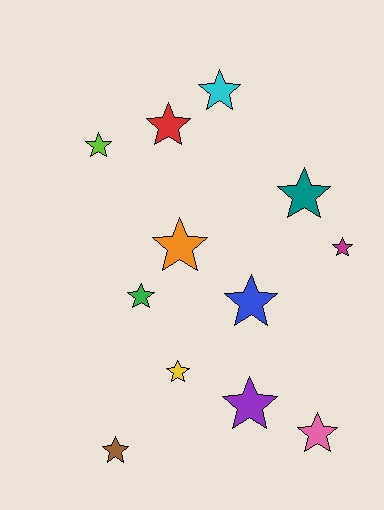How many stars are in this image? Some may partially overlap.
There are 12 stars.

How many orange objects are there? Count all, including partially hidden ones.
There is 1 orange object.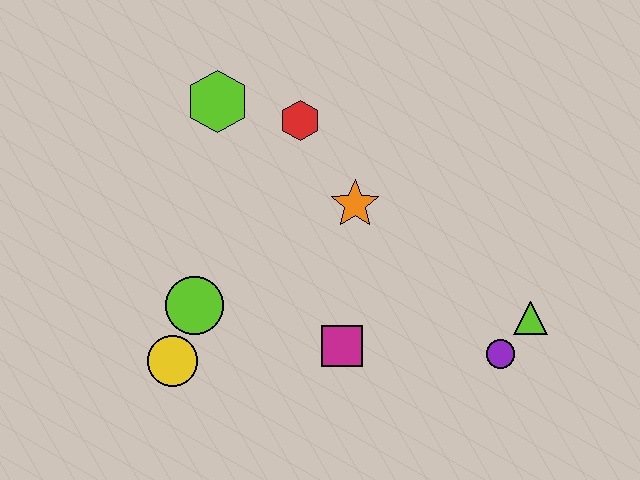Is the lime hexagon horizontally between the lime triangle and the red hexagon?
No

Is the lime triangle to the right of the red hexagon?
Yes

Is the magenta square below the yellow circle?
No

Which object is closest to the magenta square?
The orange star is closest to the magenta square.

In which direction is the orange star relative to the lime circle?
The orange star is to the right of the lime circle.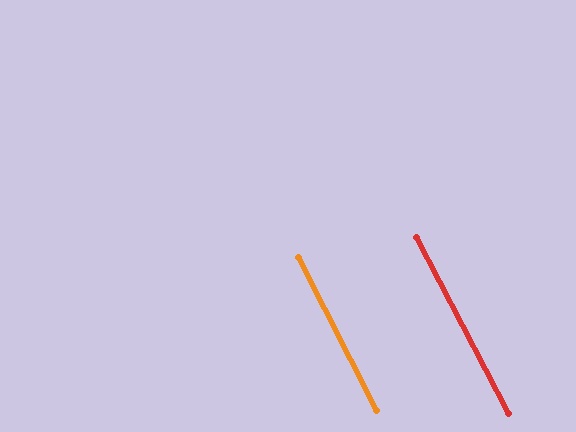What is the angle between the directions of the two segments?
Approximately 0 degrees.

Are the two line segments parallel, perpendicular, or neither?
Parallel — their directions differ by only 0.3°.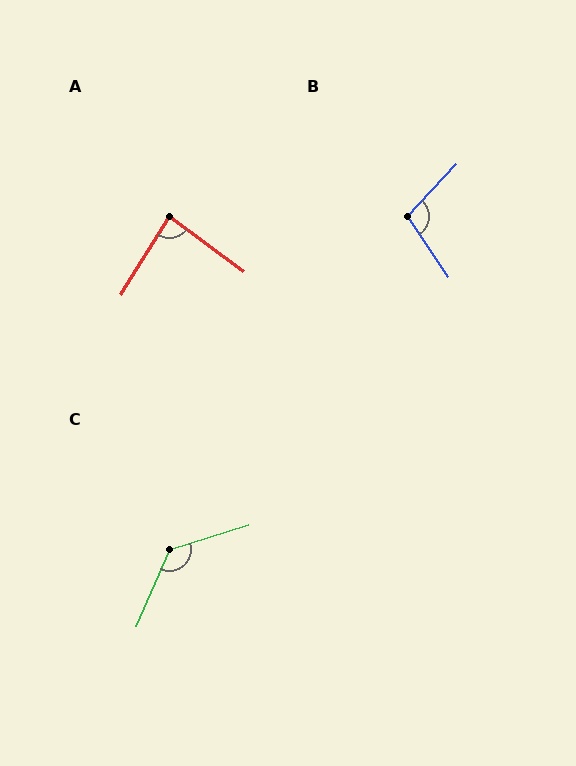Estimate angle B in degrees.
Approximately 104 degrees.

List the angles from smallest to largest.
A (85°), B (104°), C (131°).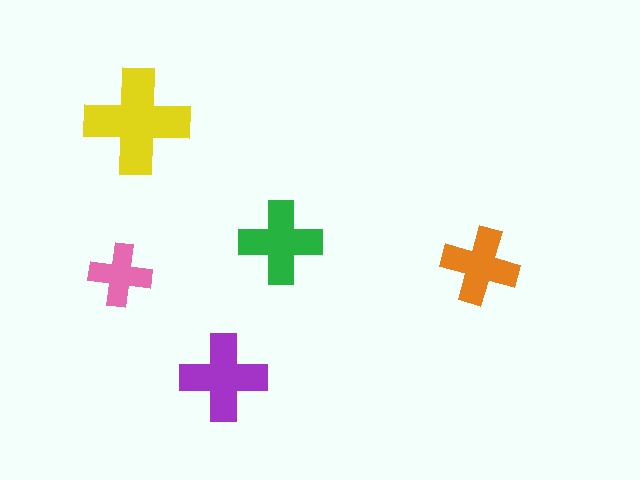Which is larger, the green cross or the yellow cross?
The yellow one.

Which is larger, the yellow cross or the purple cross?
The yellow one.